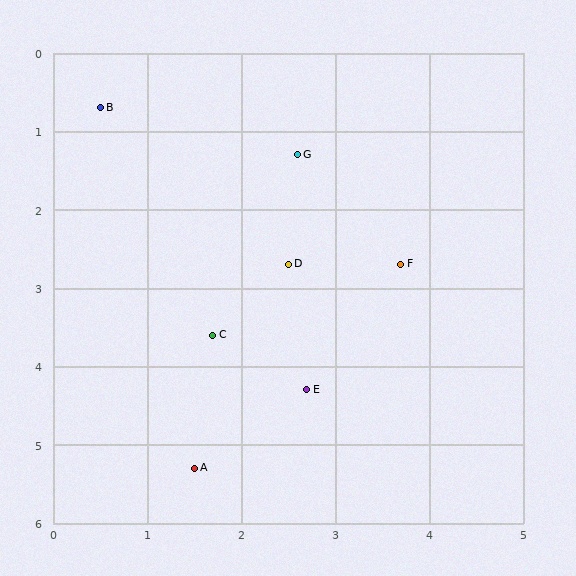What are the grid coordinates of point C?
Point C is at approximately (1.7, 3.6).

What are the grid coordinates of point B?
Point B is at approximately (0.5, 0.7).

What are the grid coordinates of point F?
Point F is at approximately (3.7, 2.7).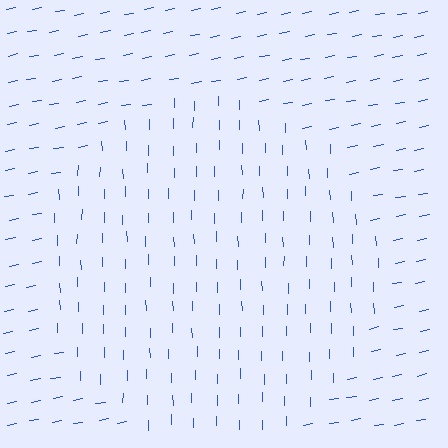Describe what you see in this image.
The image is filled with small blue line segments. A circle region in the image has lines oriented differently from the surrounding lines, creating a visible texture boundary.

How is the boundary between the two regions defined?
The boundary is defined purely by a change in line orientation (approximately 80 degrees difference). All lines are the same color and thickness.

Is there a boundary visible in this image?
Yes, there is a texture boundary formed by a change in line orientation.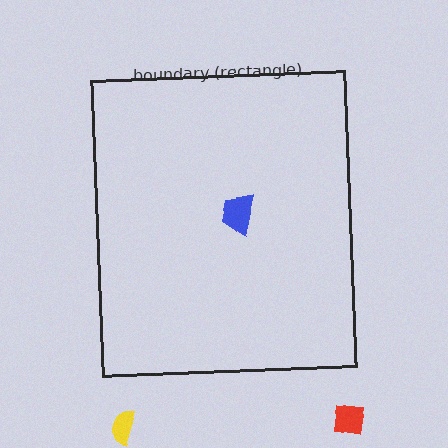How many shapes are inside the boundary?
1 inside, 2 outside.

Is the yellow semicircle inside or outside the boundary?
Outside.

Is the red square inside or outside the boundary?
Outside.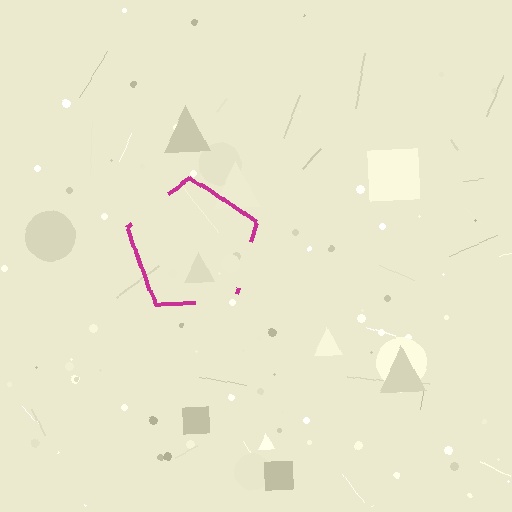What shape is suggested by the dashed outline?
The dashed outline suggests a pentagon.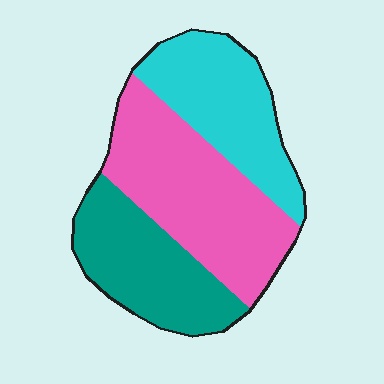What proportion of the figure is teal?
Teal takes up about one quarter (1/4) of the figure.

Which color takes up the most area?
Pink, at roughly 40%.